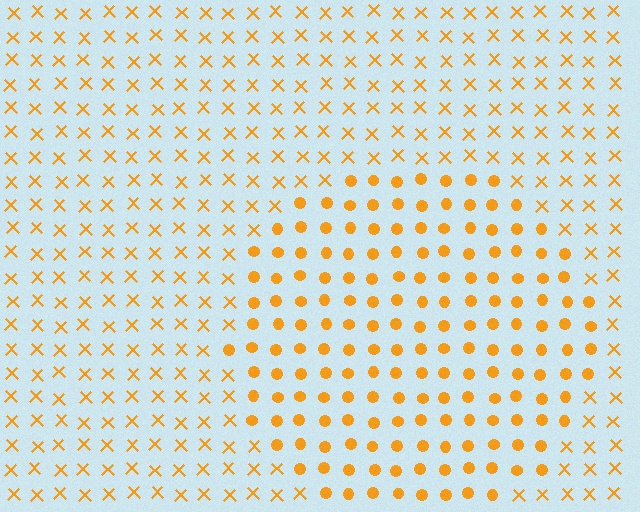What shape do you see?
I see a circle.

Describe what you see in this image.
The image is filled with small orange elements arranged in a uniform grid. A circle-shaped region contains circles, while the surrounding area contains X marks. The boundary is defined purely by the change in element shape.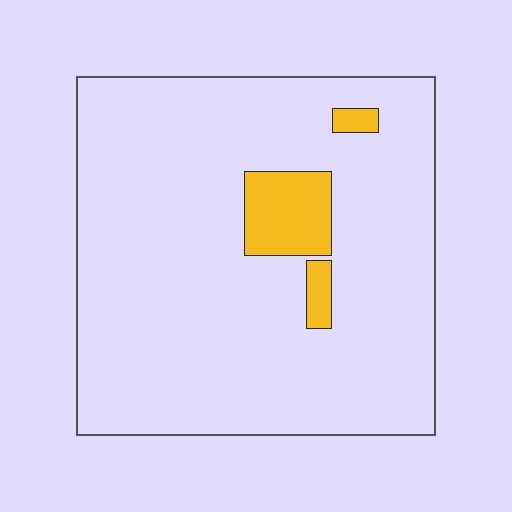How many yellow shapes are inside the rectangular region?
3.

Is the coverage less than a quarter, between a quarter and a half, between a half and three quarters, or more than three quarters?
Less than a quarter.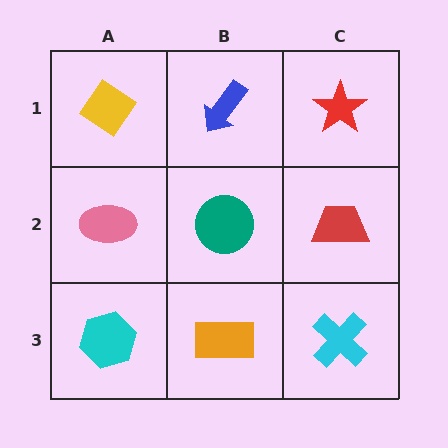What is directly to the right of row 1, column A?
A blue arrow.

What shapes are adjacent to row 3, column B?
A teal circle (row 2, column B), a cyan hexagon (row 3, column A), a cyan cross (row 3, column C).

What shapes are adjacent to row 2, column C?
A red star (row 1, column C), a cyan cross (row 3, column C), a teal circle (row 2, column B).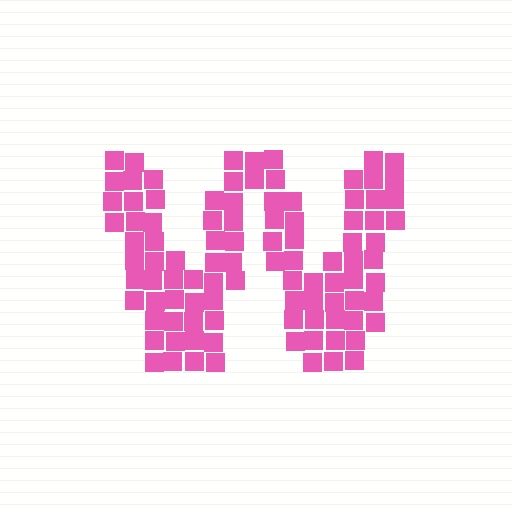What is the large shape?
The large shape is the letter W.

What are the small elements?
The small elements are squares.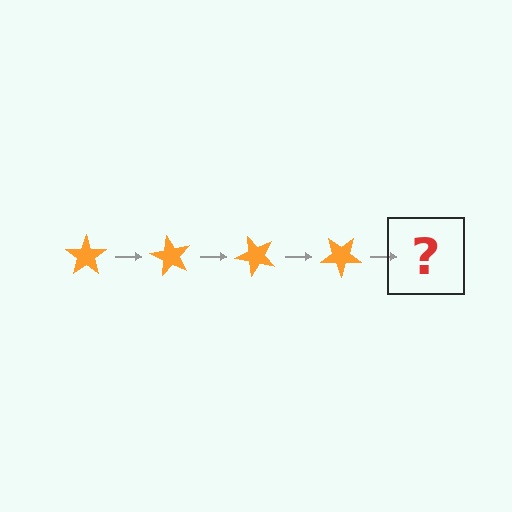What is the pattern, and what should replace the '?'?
The pattern is that the star rotates 60 degrees each step. The '?' should be an orange star rotated 240 degrees.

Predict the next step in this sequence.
The next step is an orange star rotated 240 degrees.